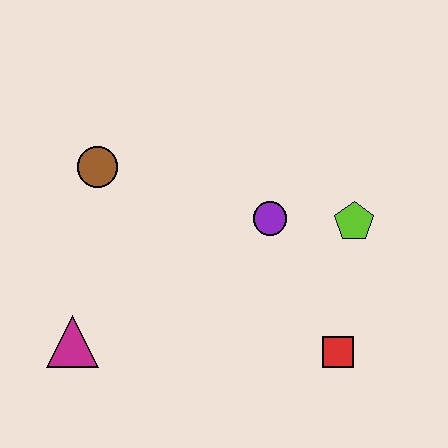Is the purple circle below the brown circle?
Yes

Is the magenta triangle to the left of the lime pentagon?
Yes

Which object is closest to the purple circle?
The lime pentagon is closest to the purple circle.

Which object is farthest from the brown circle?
The red square is farthest from the brown circle.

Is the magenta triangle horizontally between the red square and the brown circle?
No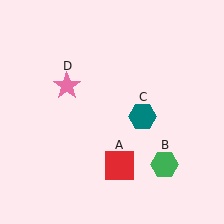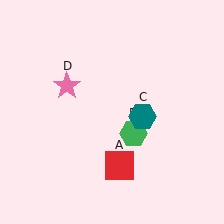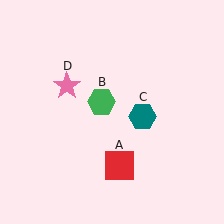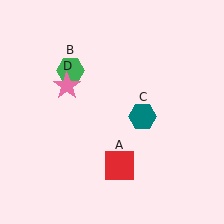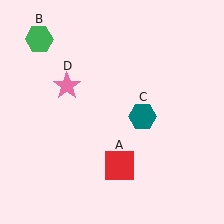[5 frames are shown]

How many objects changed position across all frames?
1 object changed position: green hexagon (object B).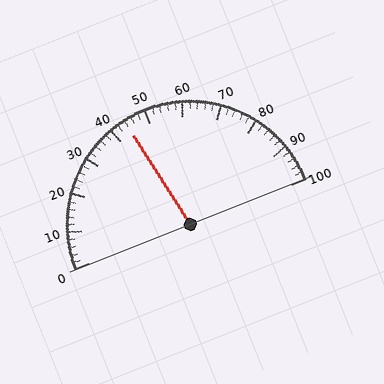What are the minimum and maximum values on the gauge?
The gauge ranges from 0 to 100.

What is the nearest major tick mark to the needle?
The nearest major tick mark is 40.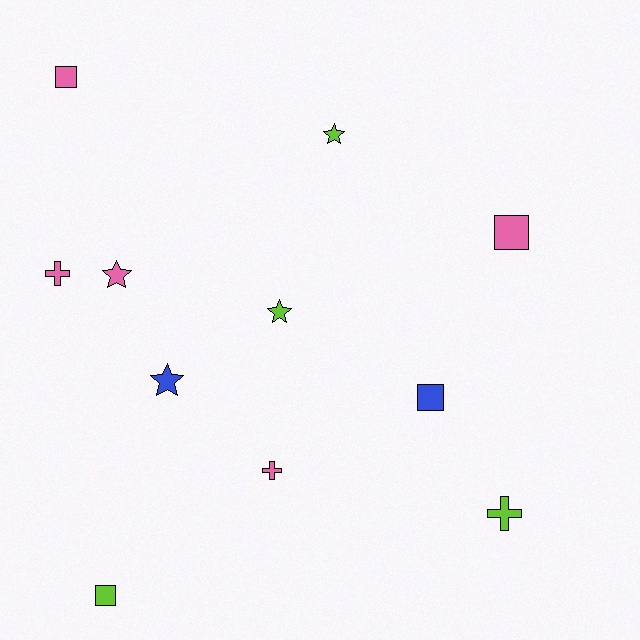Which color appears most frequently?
Pink, with 5 objects.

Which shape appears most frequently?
Star, with 4 objects.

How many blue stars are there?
There is 1 blue star.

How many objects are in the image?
There are 11 objects.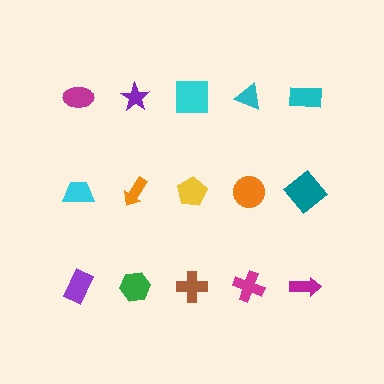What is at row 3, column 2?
A green hexagon.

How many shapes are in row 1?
5 shapes.